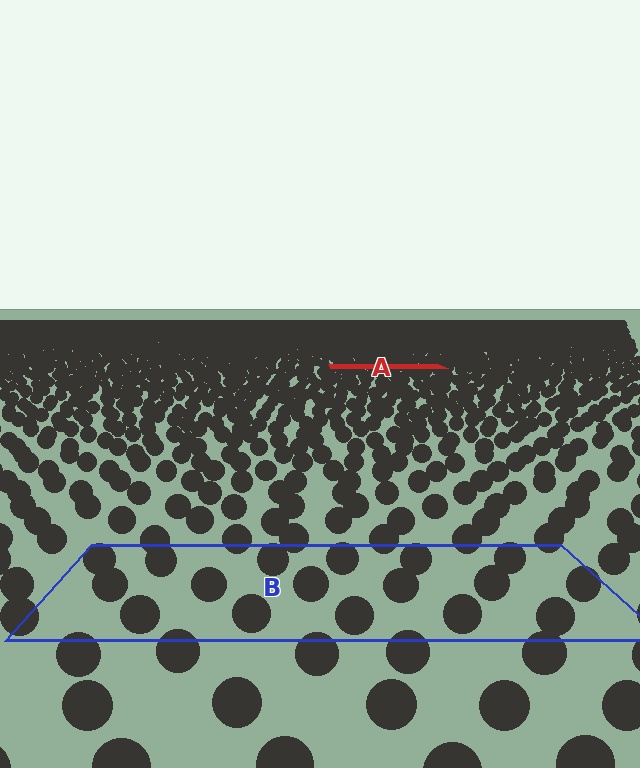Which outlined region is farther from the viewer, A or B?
Region A is farther from the viewer — the texture elements inside it appear smaller and more densely packed.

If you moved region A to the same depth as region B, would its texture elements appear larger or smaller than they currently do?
They would appear larger. At a closer depth, the same texture elements are projected at a bigger on-screen size.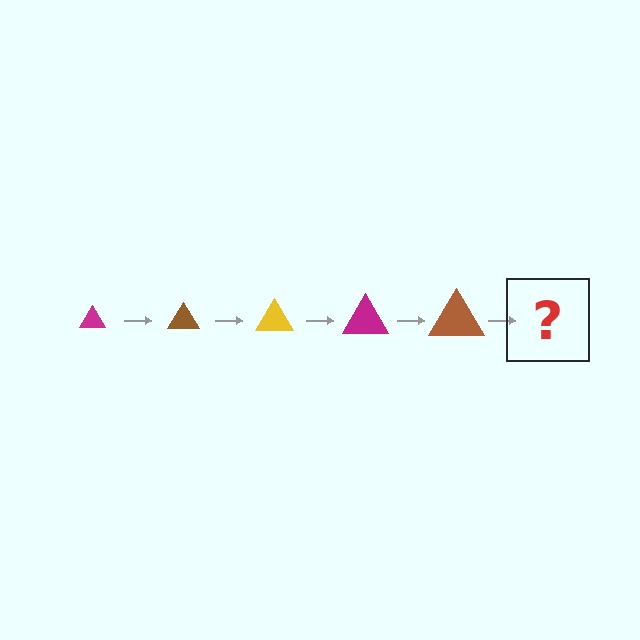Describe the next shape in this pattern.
It should be a yellow triangle, larger than the previous one.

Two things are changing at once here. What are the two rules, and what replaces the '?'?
The two rules are that the triangle grows larger each step and the color cycles through magenta, brown, and yellow. The '?' should be a yellow triangle, larger than the previous one.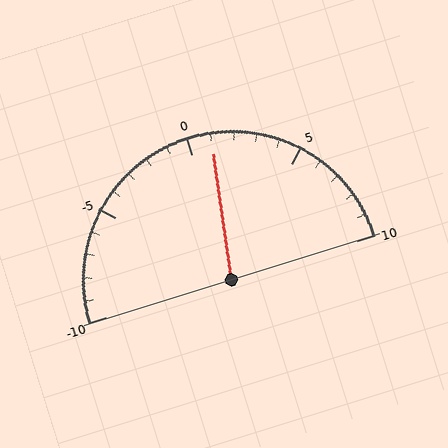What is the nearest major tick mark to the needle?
The nearest major tick mark is 0.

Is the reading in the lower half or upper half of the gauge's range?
The reading is in the upper half of the range (-10 to 10).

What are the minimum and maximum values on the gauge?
The gauge ranges from -10 to 10.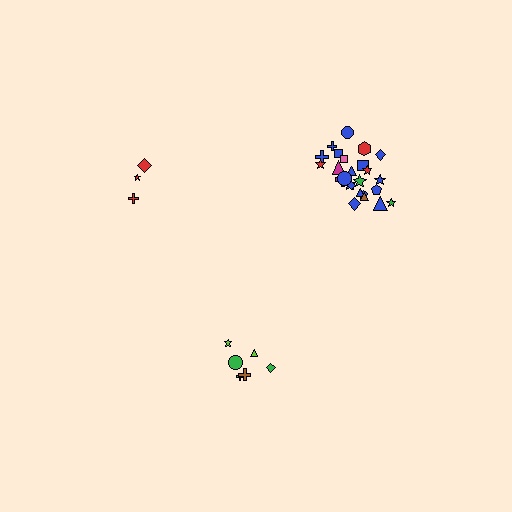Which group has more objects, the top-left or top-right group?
The top-right group.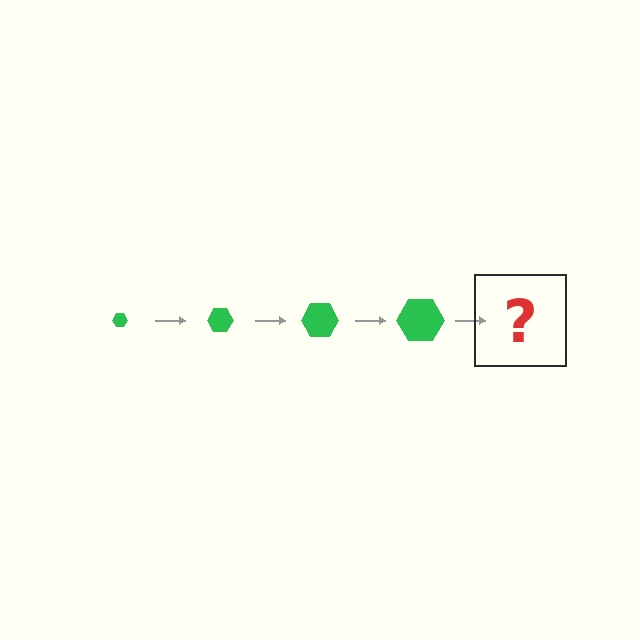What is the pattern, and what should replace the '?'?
The pattern is that the hexagon gets progressively larger each step. The '?' should be a green hexagon, larger than the previous one.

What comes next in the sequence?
The next element should be a green hexagon, larger than the previous one.